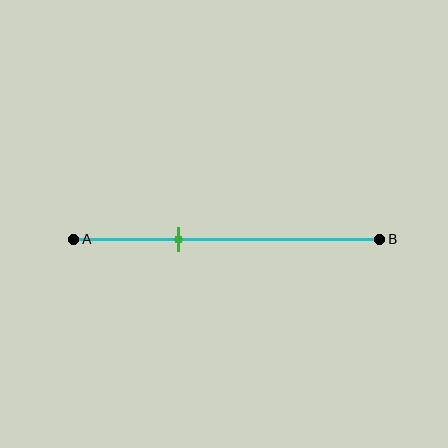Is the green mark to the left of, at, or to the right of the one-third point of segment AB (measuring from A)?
The green mark is approximately at the one-third point of segment AB.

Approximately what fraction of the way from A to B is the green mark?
The green mark is approximately 35% of the way from A to B.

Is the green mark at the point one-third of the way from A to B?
Yes, the mark is approximately at the one-third point.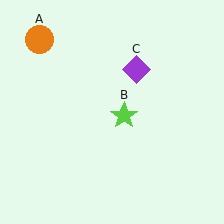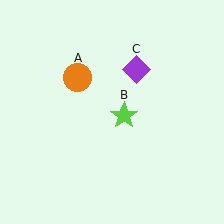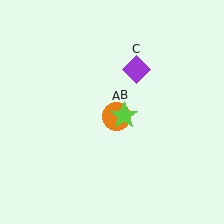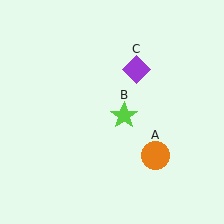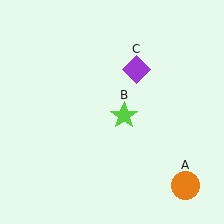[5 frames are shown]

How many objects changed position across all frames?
1 object changed position: orange circle (object A).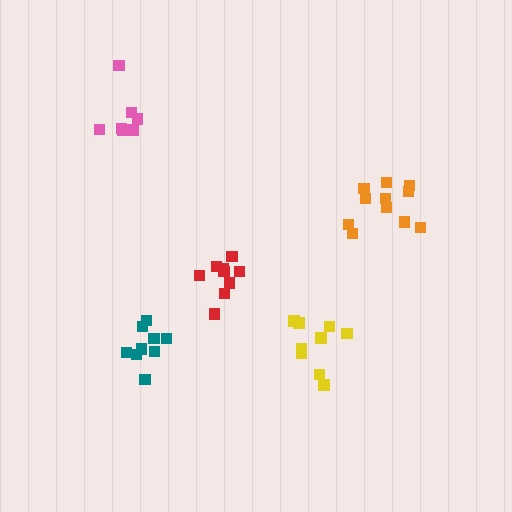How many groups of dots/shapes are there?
There are 5 groups.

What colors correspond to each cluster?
The clusters are colored: pink, yellow, orange, red, teal.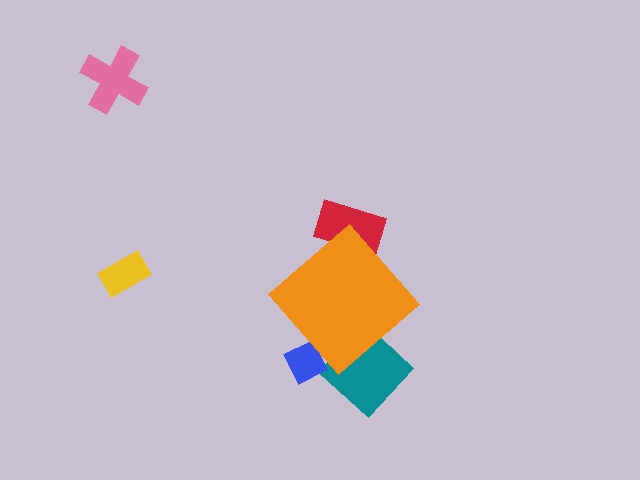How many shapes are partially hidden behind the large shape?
3 shapes are partially hidden.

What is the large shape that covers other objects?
An orange diamond.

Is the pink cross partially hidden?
No, the pink cross is fully visible.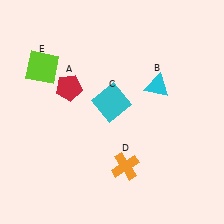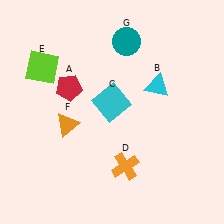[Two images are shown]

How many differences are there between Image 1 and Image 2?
There are 2 differences between the two images.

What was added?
An orange triangle (F), a teal circle (G) were added in Image 2.